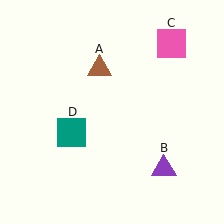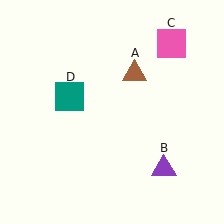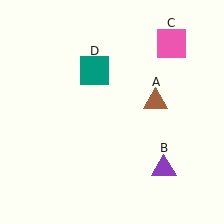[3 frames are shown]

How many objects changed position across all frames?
2 objects changed position: brown triangle (object A), teal square (object D).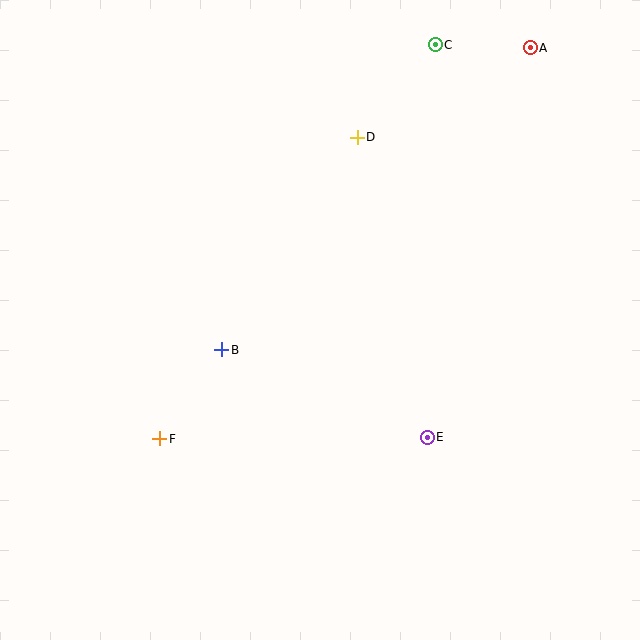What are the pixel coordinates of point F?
Point F is at (160, 439).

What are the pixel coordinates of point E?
Point E is at (427, 437).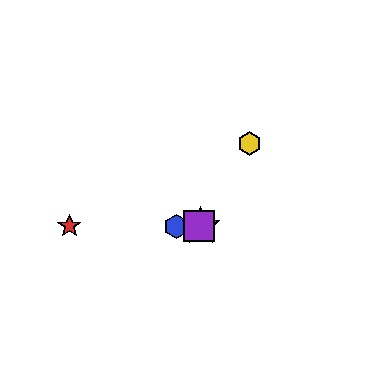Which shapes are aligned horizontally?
The red star, the blue hexagon, the green star, the purple square are aligned horizontally.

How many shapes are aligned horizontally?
4 shapes (the red star, the blue hexagon, the green star, the purple square) are aligned horizontally.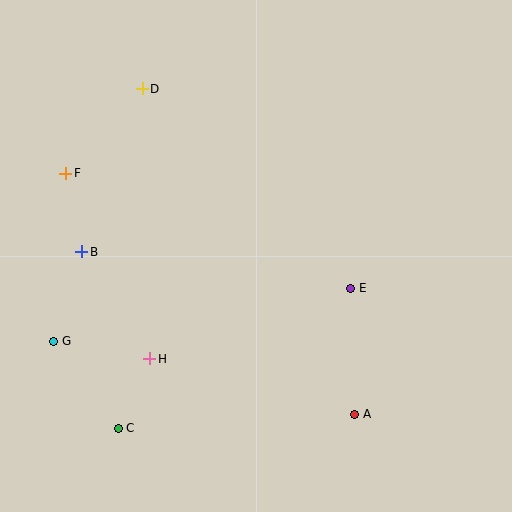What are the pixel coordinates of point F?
Point F is at (66, 173).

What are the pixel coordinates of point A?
Point A is at (355, 414).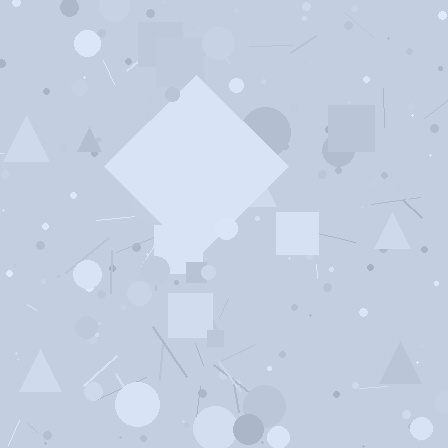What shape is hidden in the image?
A diamond is hidden in the image.